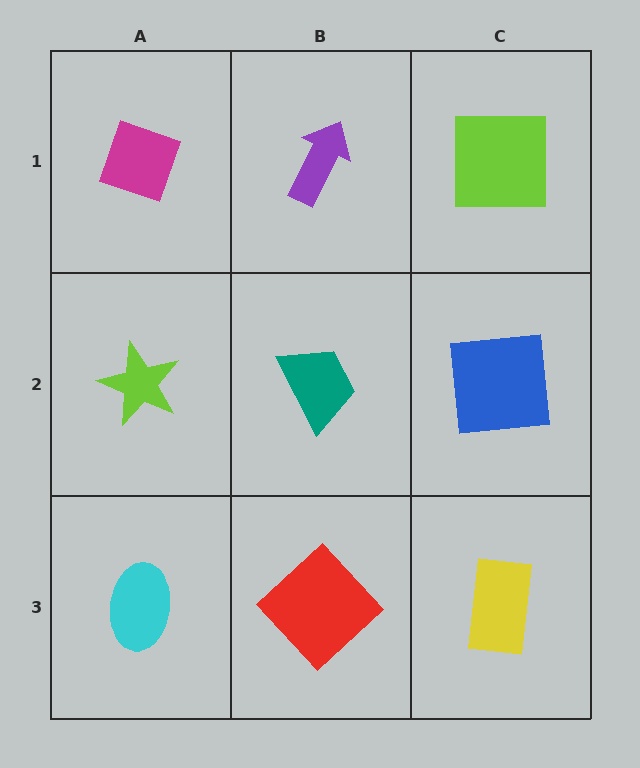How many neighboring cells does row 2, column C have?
3.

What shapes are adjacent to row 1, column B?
A teal trapezoid (row 2, column B), a magenta diamond (row 1, column A), a lime square (row 1, column C).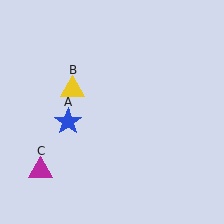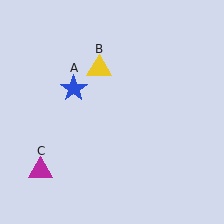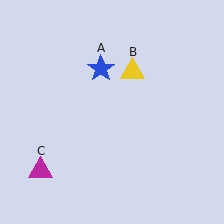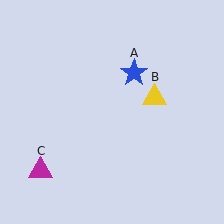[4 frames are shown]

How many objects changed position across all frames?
2 objects changed position: blue star (object A), yellow triangle (object B).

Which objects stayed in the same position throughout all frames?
Magenta triangle (object C) remained stationary.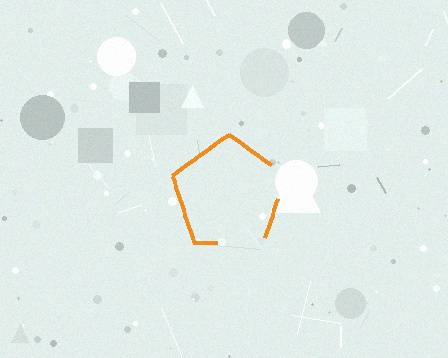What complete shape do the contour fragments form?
The contour fragments form a pentagon.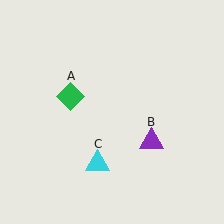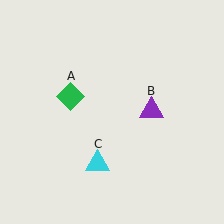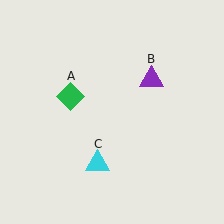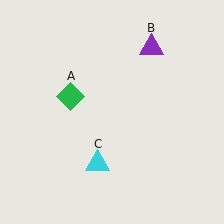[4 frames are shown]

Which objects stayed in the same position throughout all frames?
Green diamond (object A) and cyan triangle (object C) remained stationary.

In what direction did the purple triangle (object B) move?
The purple triangle (object B) moved up.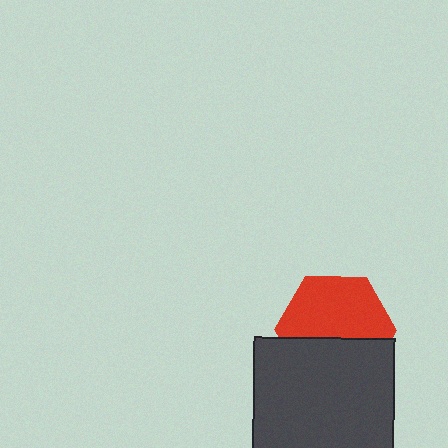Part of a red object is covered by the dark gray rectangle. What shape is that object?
It is a hexagon.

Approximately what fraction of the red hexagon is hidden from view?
Roughly 41% of the red hexagon is hidden behind the dark gray rectangle.